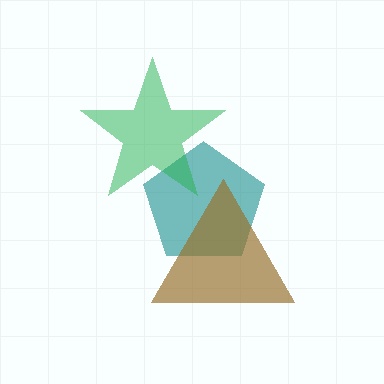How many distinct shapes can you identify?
There are 3 distinct shapes: a teal pentagon, a green star, a brown triangle.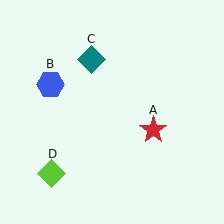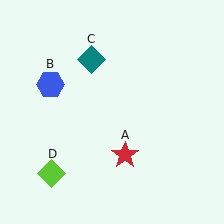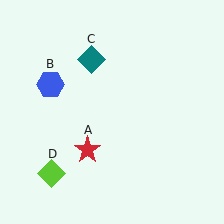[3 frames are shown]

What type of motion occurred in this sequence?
The red star (object A) rotated clockwise around the center of the scene.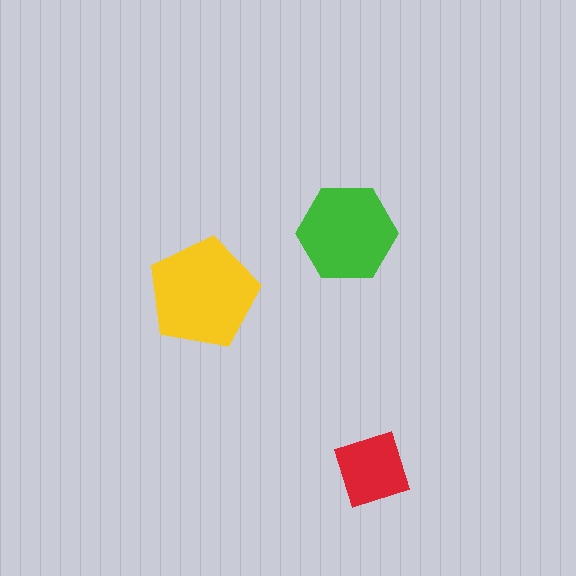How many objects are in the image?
There are 3 objects in the image.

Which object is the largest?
The yellow pentagon.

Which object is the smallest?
The red diamond.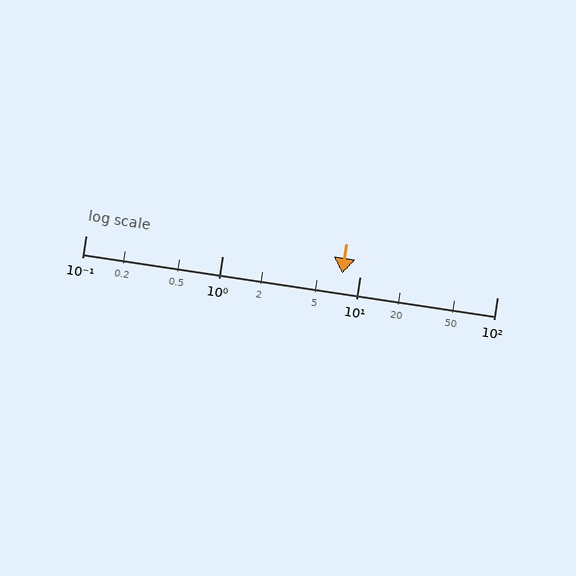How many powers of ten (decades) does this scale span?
The scale spans 3 decades, from 0.1 to 100.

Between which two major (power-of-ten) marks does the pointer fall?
The pointer is between 1 and 10.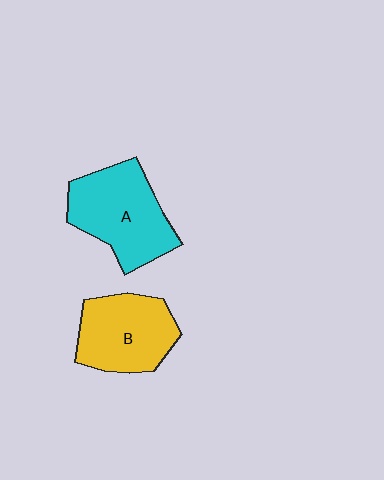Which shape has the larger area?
Shape A (cyan).